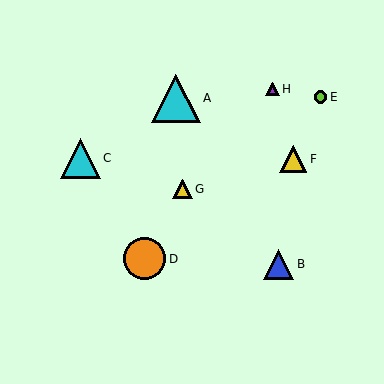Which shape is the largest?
The cyan triangle (labeled A) is the largest.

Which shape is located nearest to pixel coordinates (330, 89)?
The lime circle (labeled E) at (321, 97) is nearest to that location.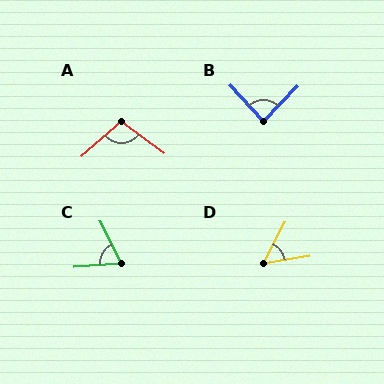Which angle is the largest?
A, at approximately 103 degrees.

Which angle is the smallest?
D, at approximately 53 degrees.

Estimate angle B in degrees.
Approximately 87 degrees.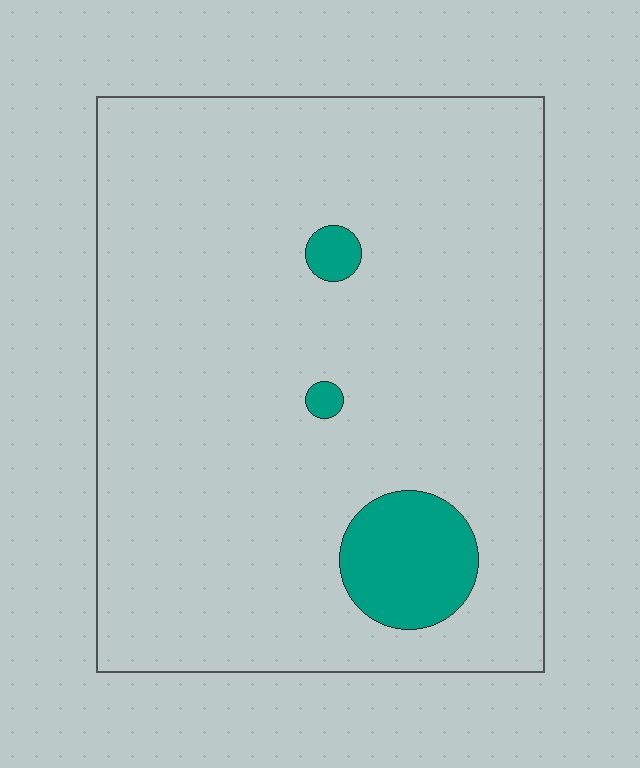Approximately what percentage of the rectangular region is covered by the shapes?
Approximately 5%.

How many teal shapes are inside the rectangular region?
3.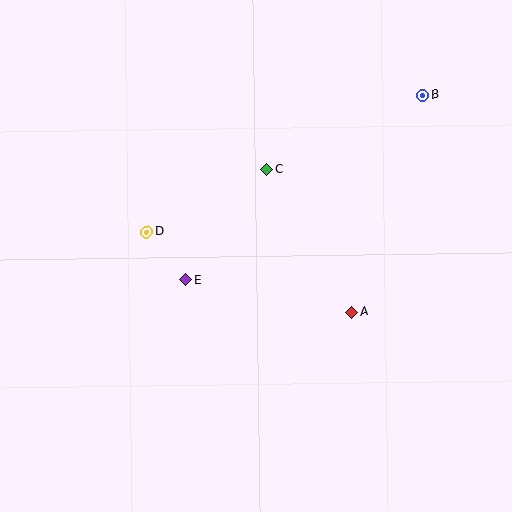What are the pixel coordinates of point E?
Point E is at (186, 280).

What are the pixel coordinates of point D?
Point D is at (146, 232).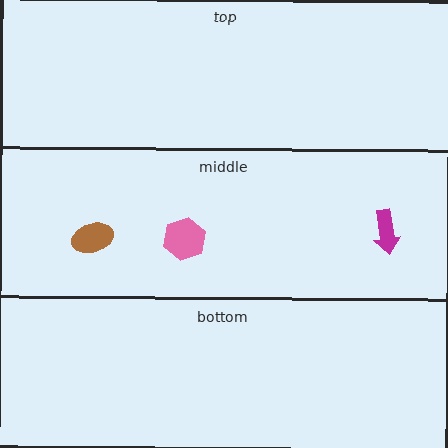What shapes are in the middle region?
The brown ellipse, the pink hexagon, the magenta arrow.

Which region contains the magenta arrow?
The middle region.